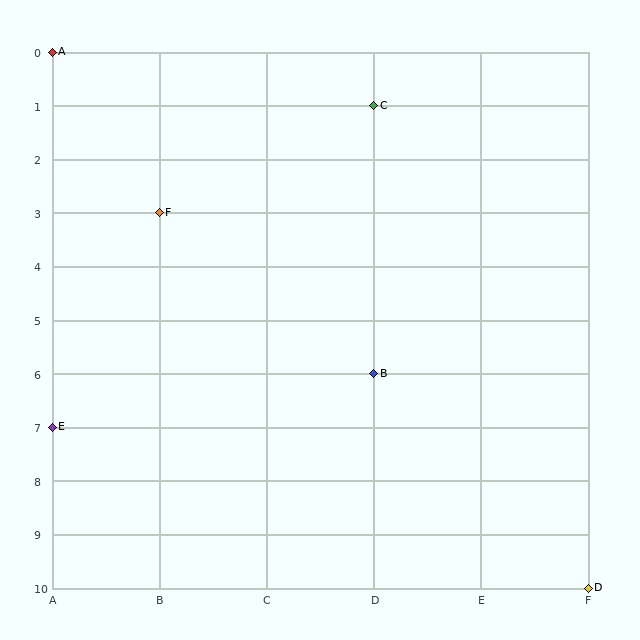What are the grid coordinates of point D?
Point D is at grid coordinates (F, 10).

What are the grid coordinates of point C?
Point C is at grid coordinates (D, 1).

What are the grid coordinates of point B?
Point B is at grid coordinates (D, 6).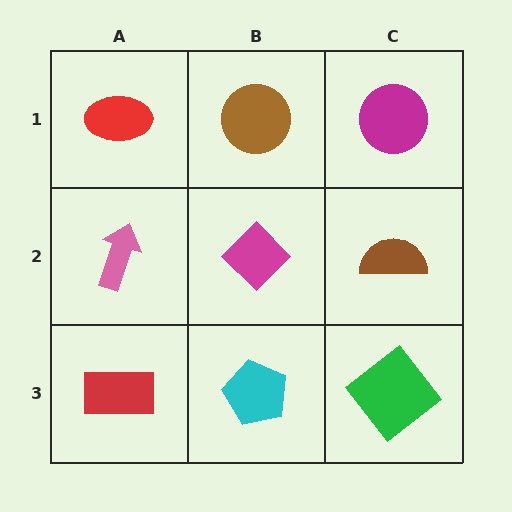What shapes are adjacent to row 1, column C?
A brown semicircle (row 2, column C), a brown circle (row 1, column B).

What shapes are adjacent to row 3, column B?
A magenta diamond (row 2, column B), a red rectangle (row 3, column A), a green diamond (row 3, column C).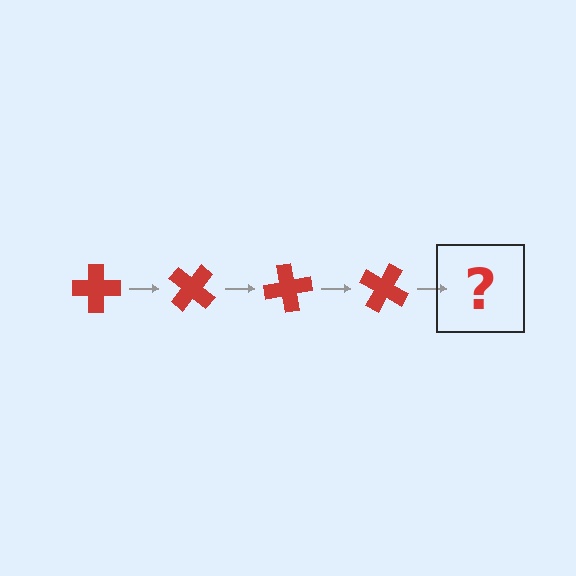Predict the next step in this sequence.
The next step is a red cross rotated 160 degrees.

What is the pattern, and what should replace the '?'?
The pattern is that the cross rotates 40 degrees each step. The '?' should be a red cross rotated 160 degrees.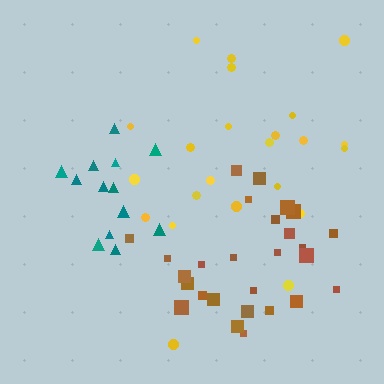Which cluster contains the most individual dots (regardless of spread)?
Brown (27).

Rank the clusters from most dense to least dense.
brown, teal, yellow.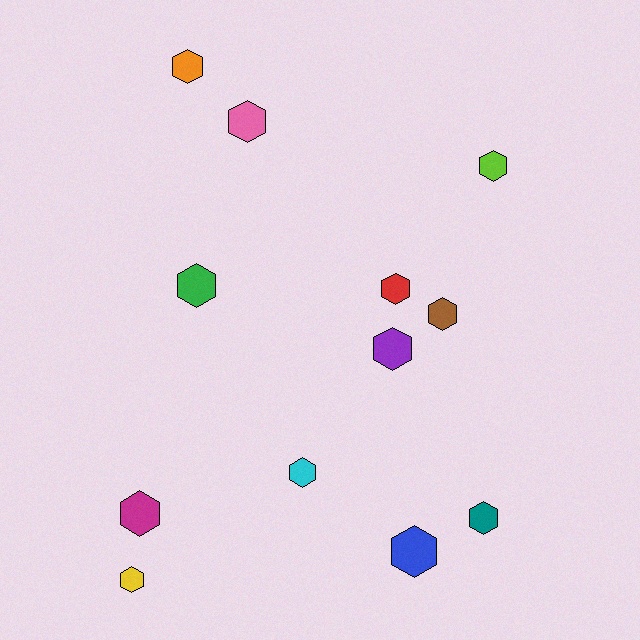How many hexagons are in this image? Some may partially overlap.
There are 12 hexagons.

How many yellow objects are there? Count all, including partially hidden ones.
There is 1 yellow object.